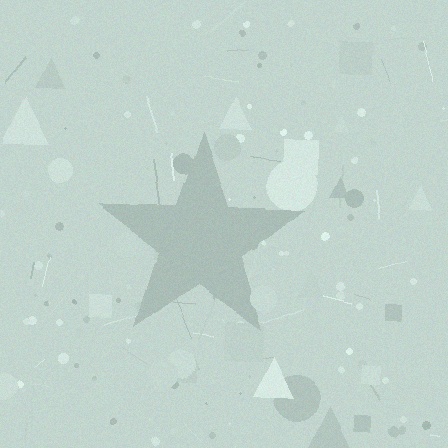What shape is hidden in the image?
A star is hidden in the image.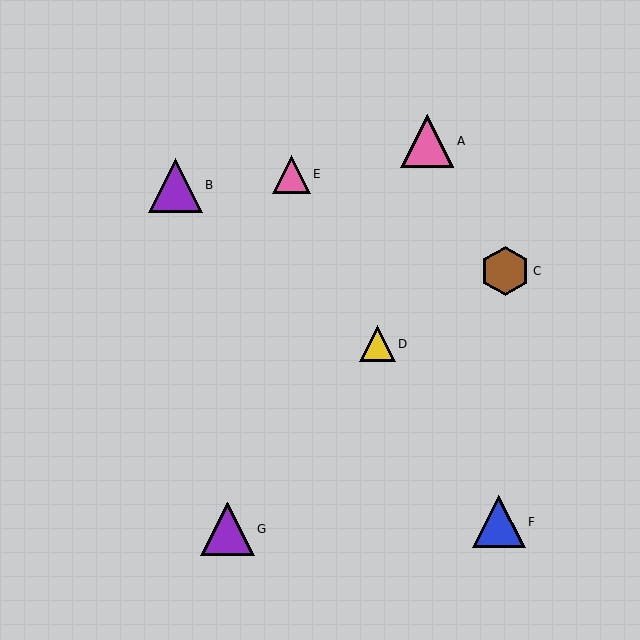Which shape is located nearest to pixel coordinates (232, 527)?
The purple triangle (labeled G) at (228, 529) is nearest to that location.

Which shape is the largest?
The purple triangle (labeled B) is the largest.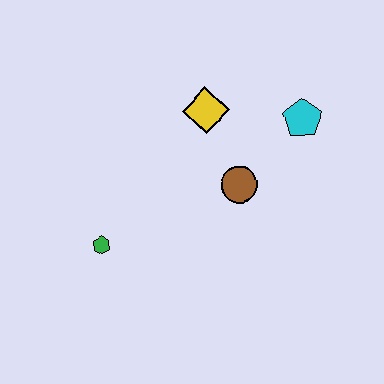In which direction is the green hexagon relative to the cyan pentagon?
The green hexagon is to the left of the cyan pentagon.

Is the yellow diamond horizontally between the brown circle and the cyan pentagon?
No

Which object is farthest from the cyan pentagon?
The green hexagon is farthest from the cyan pentagon.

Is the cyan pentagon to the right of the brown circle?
Yes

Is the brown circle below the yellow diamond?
Yes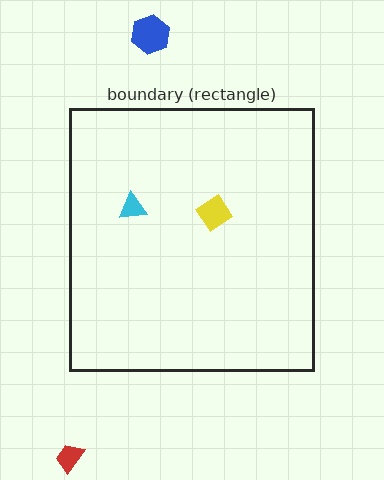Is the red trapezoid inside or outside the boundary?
Outside.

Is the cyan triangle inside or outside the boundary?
Inside.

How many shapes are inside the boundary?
2 inside, 2 outside.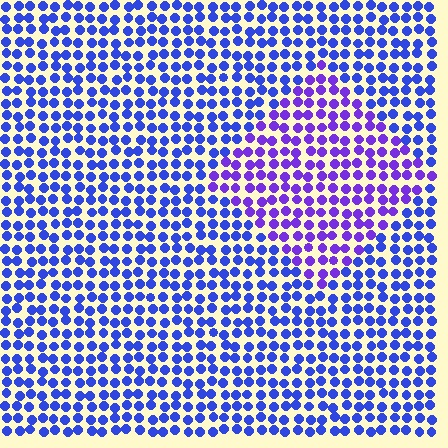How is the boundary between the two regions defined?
The boundary is defined purely by a slight shift in hue (about 32 degrees). Spacing, size, and orientation are identical on both sides.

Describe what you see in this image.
The image is filled with small blue elements in a uniform arrangement. A diamond-shaped region is visible where the elements are tinted to a slightly different hue, forming a subtle color boundary.